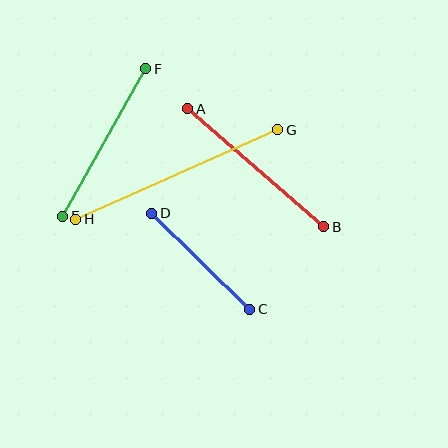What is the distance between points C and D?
The distance is approximately 137 pixels.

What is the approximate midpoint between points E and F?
The midpoint is at approximately (104, 142) pixels.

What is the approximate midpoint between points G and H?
The midpoint is at approximately (177, 175) pixels.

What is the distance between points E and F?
The distance is approximately 169 pixels.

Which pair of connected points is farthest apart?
Points G and H are farthest apart.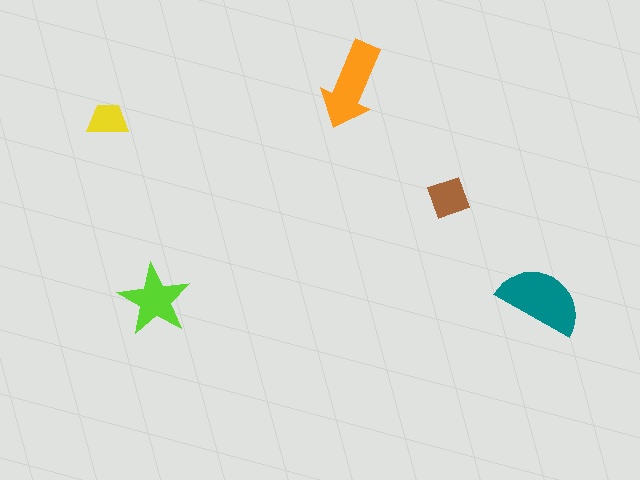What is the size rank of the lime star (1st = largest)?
3rd.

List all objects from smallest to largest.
The yellow trapezoid, the brown diamond, the lime star, the orange arrow, the teal semicircle.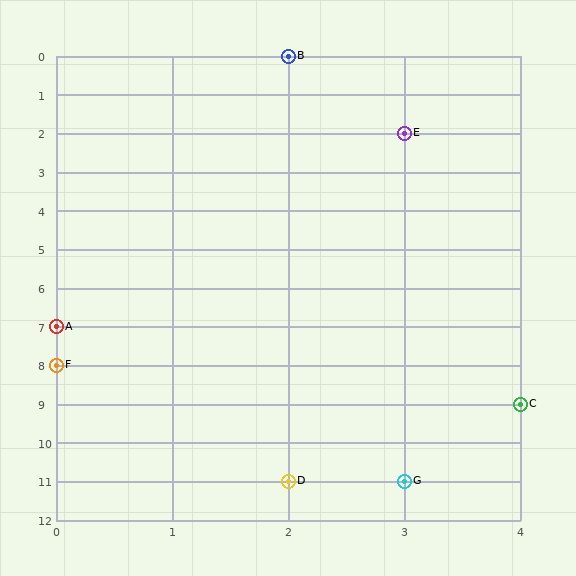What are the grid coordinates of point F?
Point F is at grid coordinates (0, 8).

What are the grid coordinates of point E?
Point E is at grid coordinates (3, 2).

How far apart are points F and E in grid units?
Points F and E are 3 columns and 6 rows apart (about 6.7 grid units diagonally).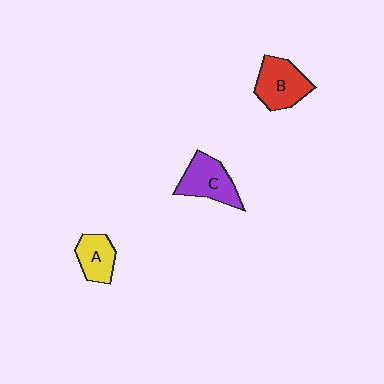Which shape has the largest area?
Shape B (red).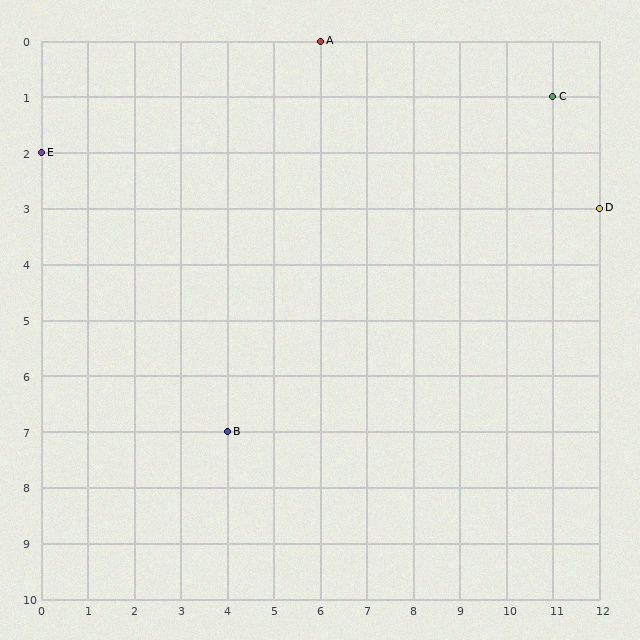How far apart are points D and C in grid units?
Points D and C are 1 column and 2 rows apart (about 2.2 grid units diagonally).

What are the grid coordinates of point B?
Point B is at grid coordinates (4, 7).